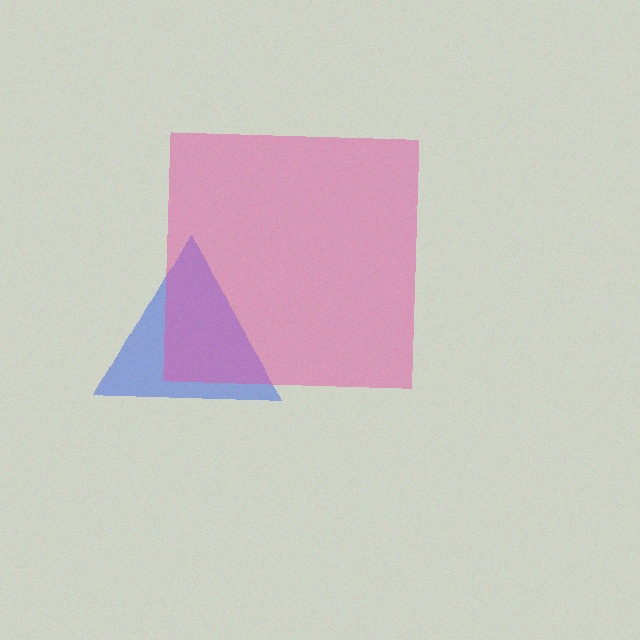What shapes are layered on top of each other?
The layered shapes are: a blue triangle, a pink square.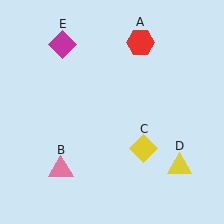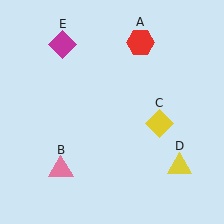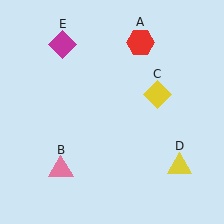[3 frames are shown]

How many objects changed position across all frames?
1 object changed position: yellow diamond (object C).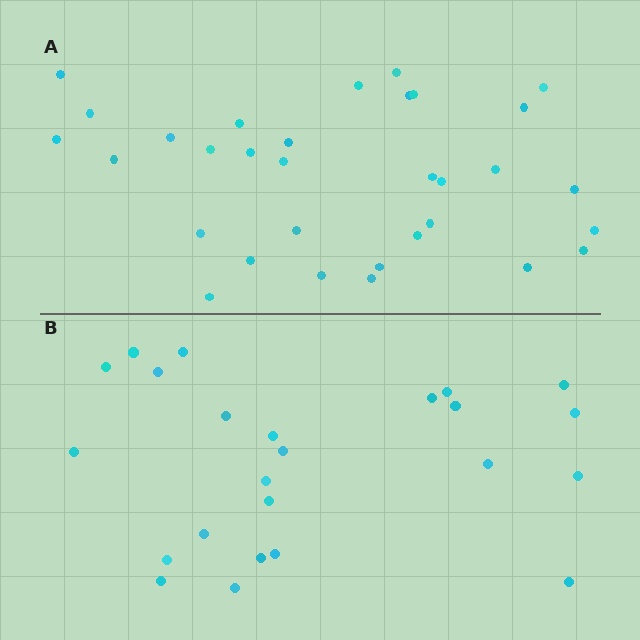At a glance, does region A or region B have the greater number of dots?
Region A (the top region) has more dots.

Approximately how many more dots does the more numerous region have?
Region A has roughly 8 or so more dots than region B.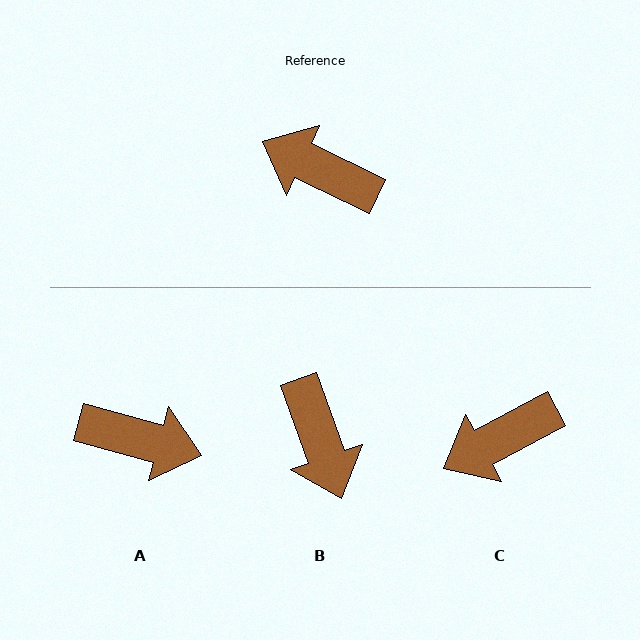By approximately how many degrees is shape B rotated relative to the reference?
Approximately 135 degrees counter-clockwise.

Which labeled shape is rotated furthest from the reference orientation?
A, about 169 degrees away.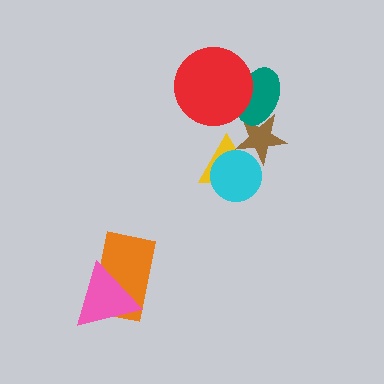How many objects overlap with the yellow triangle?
2 objects overlap with the yellow triangle.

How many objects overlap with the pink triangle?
1 object overlaps with the pink triangle.